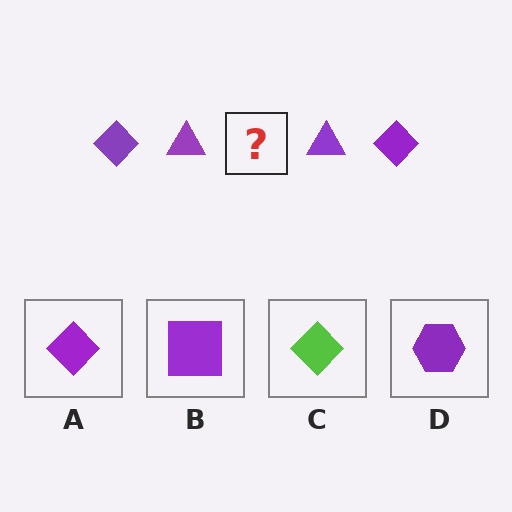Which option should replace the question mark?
Option A.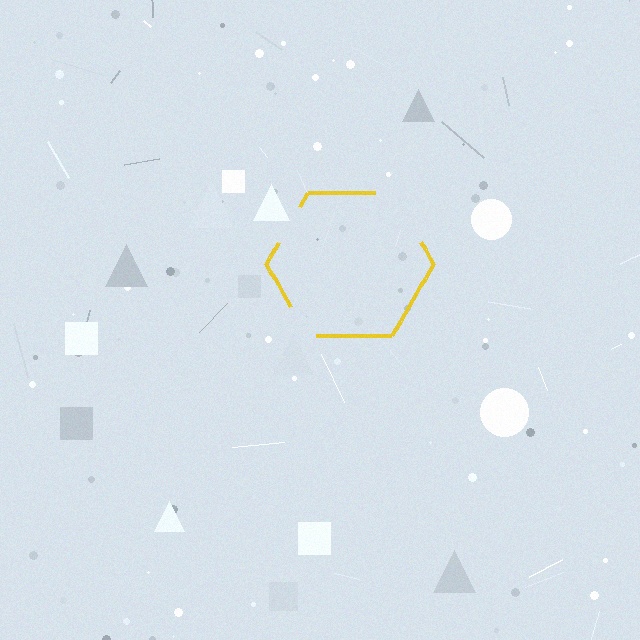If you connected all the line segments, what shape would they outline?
They would outline a hexagon.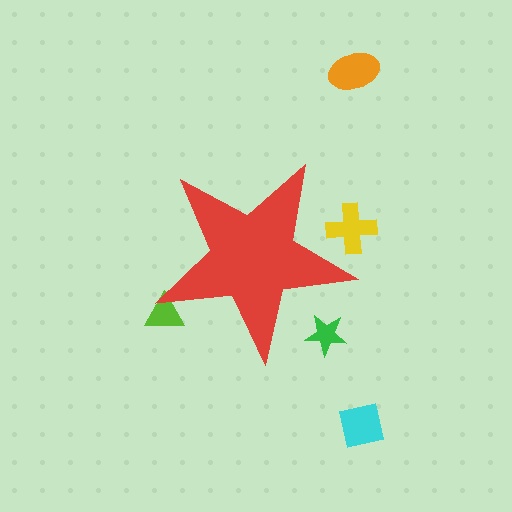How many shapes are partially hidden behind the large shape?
3 shapes are partially hidden.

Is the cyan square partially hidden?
No, the cyan square is fully visible.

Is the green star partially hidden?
Yes, the green star is partially hidden behind the red star.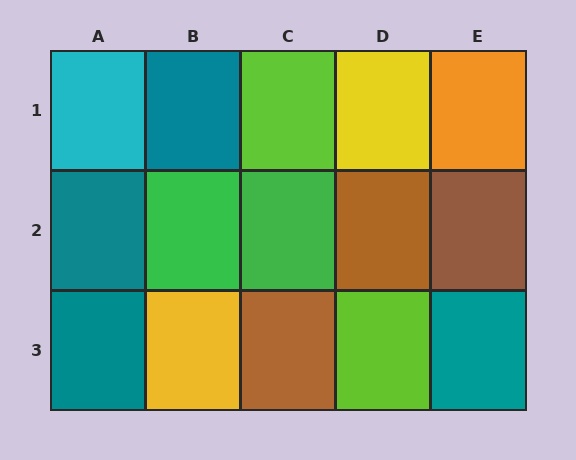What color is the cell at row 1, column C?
Lime.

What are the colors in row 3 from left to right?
Teal, yellow, brown, lime, teal.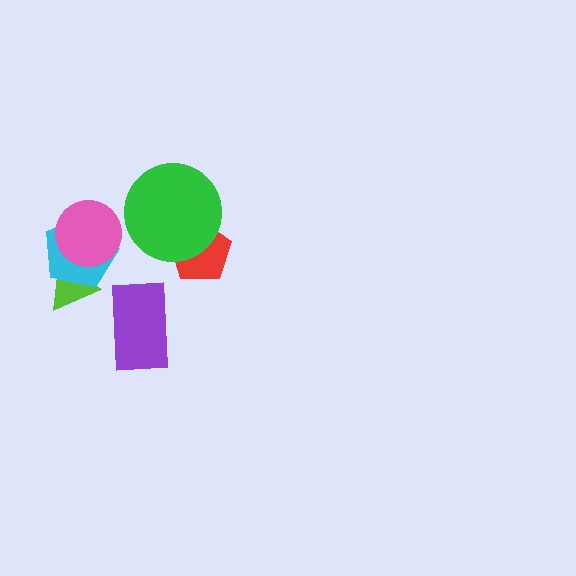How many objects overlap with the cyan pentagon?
2 objects overlap with the cyan pentagon.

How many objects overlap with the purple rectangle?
0 objects overlap with the purple rectangle.